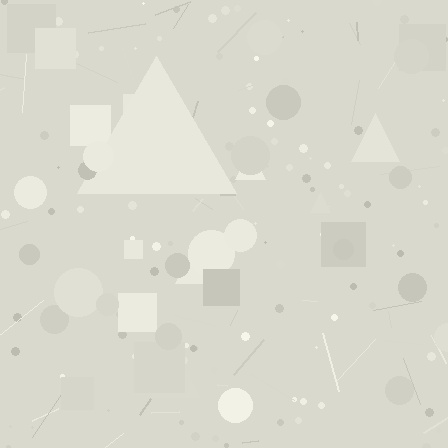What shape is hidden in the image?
A triangle is hidden in the image.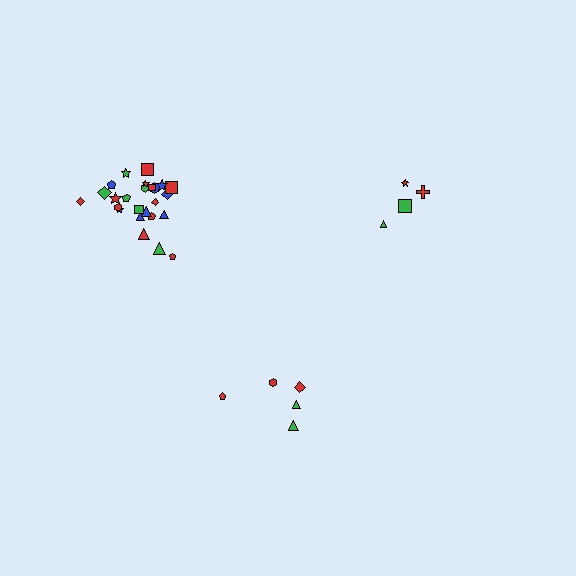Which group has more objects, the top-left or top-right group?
The top-left group.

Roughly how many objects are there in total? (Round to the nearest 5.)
Roughly 35 objects in total.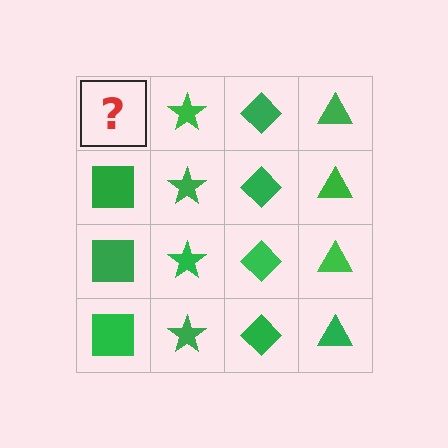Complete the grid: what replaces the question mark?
The question mark should be replaced with a green square.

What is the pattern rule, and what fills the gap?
The rule is that each column has a consistent shape. The gap should be filled with a green square.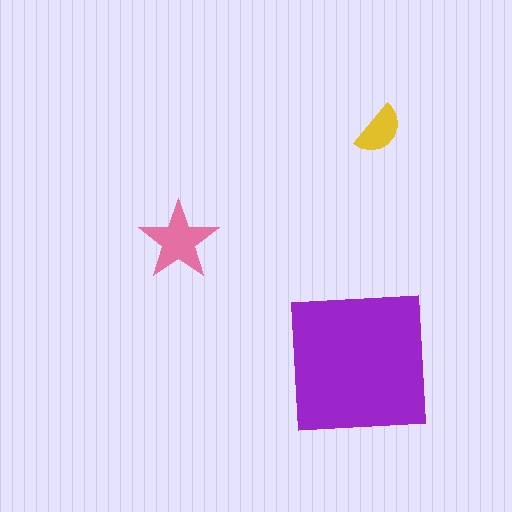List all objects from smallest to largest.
The yellow semicircle, the pink star, the purple square.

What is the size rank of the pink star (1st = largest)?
2nd.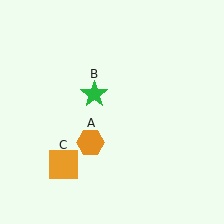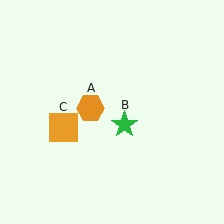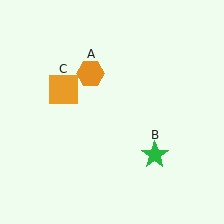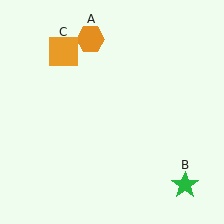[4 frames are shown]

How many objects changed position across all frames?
3 objects changed position: orange hexagon (object A), green star (object B), orange square (object C).